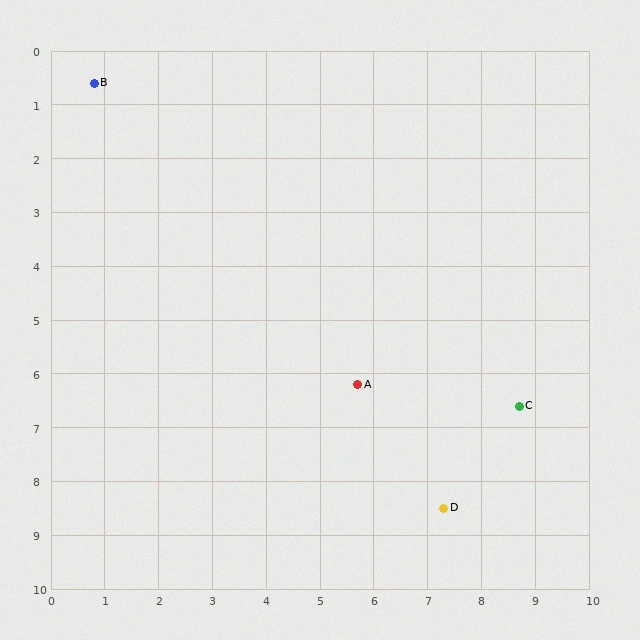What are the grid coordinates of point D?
Point D is at approximately (7.3, 8.5).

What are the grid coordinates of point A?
Point A is at approximately (5.7, 6.2).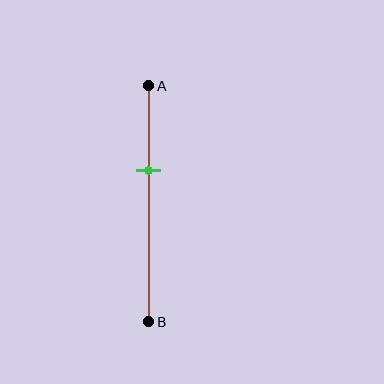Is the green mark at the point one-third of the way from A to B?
Yes, the mark is approximately at the one-third point.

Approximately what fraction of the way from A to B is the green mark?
The green mark is approximately 35% of the way from A to B.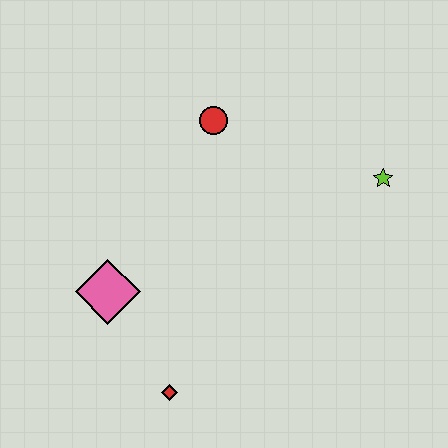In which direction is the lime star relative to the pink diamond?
The lime star is to the right of the pink diamond.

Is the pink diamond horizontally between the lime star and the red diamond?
No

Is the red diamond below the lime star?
Yes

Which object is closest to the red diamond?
The pink diamond is closest to the red diamond.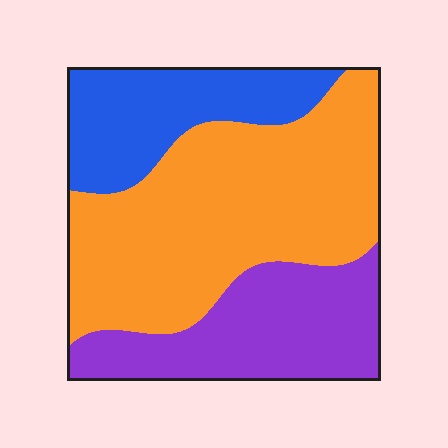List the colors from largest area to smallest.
From largest to smallest: orange, purple, blue.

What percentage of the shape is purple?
Purple covers roughly 25% of the shape.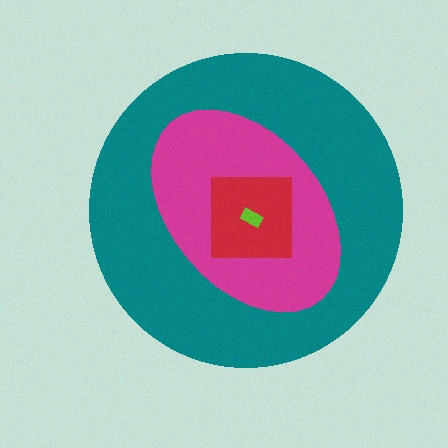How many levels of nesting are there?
4.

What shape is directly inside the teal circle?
The magenta ellipse.